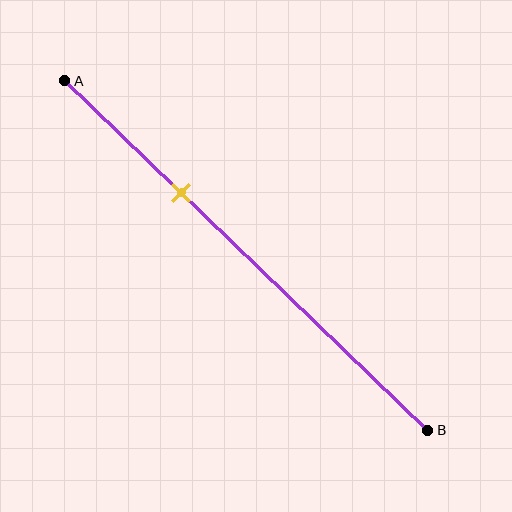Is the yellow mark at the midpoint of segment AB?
No, the mark is at about 30% from A, not at the 50% midpoint.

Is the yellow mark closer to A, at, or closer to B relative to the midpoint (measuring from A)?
The yellow mark is closer to point A than the midpoint of segment AB.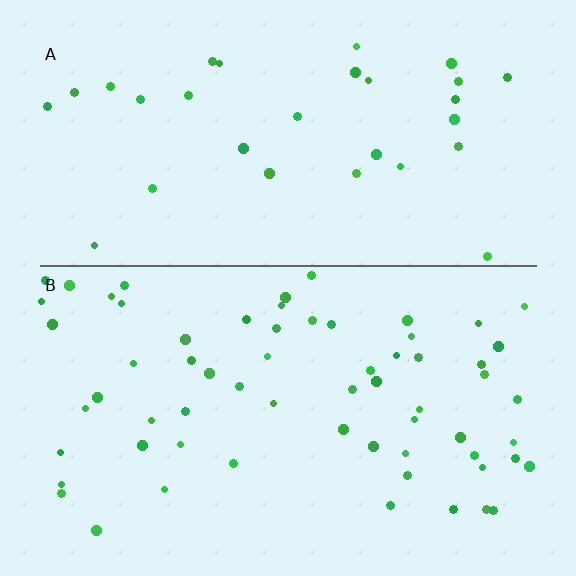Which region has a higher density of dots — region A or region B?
B (the bottom).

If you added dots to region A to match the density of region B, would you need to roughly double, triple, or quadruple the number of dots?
Approximately double.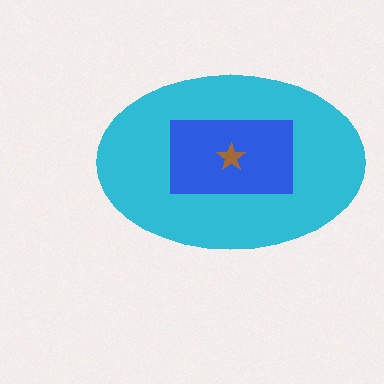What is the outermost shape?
The cyan ellipse.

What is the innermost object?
The brown star.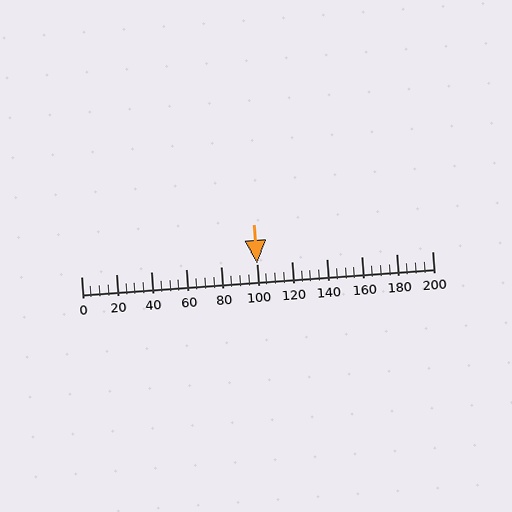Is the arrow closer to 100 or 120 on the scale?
The arrow is closer to 100.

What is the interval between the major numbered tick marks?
The major tick marks are spaced 20 units apart.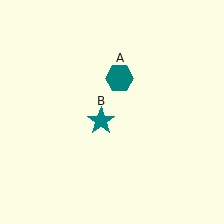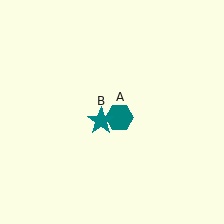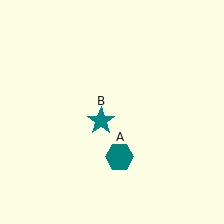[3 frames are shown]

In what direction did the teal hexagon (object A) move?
The teal hexagon (object A) moved down.